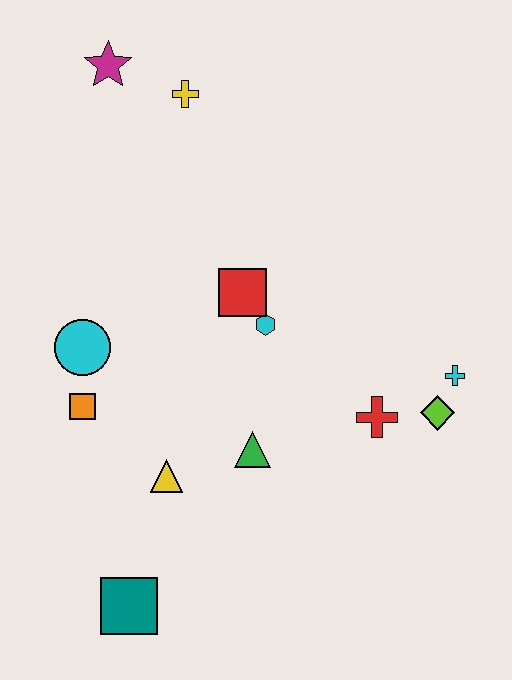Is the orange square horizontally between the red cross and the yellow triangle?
No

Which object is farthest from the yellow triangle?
The magenta star is farthest from the yellow triangle.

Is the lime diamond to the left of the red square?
No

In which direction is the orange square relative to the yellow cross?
The orange square is below the yellow cross.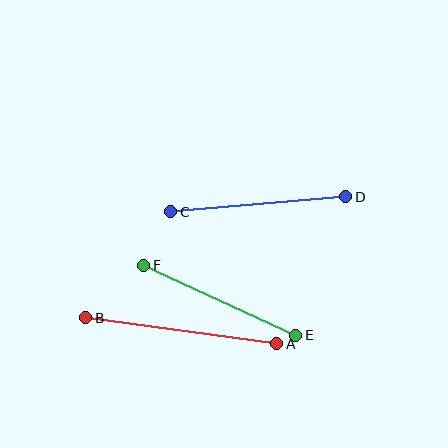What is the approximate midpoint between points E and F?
The midpoint is at approximately (220, 300) pixels.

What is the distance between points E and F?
The distance is approximately 167 pixels.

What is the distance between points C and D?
The distance is approximately 176 pixels.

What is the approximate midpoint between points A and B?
The midpoint is at approximately (181, 331) pixels.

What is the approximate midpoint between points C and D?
The midpoint is at approximately (258, 204) pixels.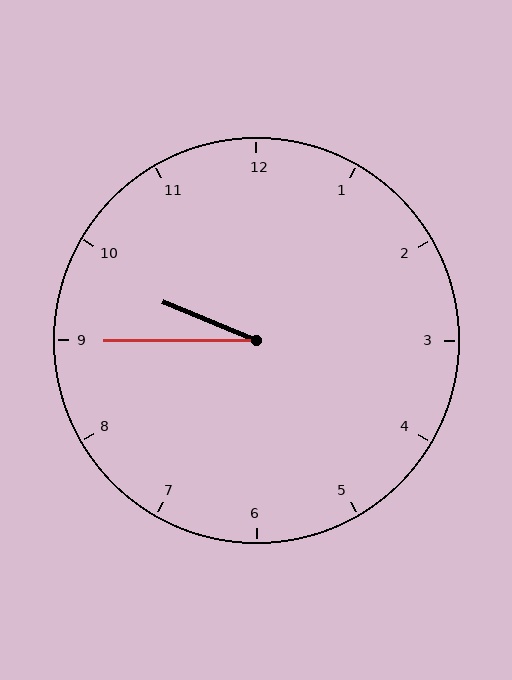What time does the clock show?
9:45.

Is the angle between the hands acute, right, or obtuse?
It is acute.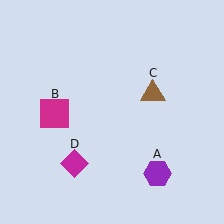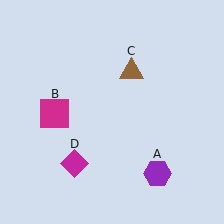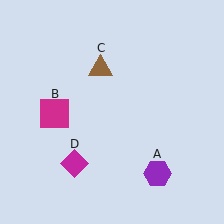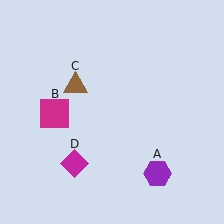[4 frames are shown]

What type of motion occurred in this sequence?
The brown triangle (object C) rotated counterclockwise around the center of the scene.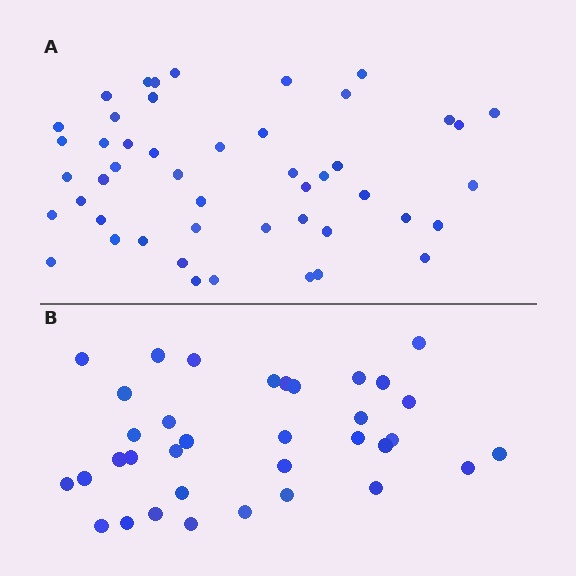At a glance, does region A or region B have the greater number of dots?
Region A (the top region) has more dots.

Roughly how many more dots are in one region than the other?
Region A has approximately 15 more dots than region B.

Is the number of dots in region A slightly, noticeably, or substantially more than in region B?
Region A has noticeably more, but not dramatically so. The ratio is roughly 1.4 to 1.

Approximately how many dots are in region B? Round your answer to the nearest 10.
About 40 dots. (The exact count is 35, which rounds to 40.)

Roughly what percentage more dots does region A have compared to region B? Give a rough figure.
About 35% more.